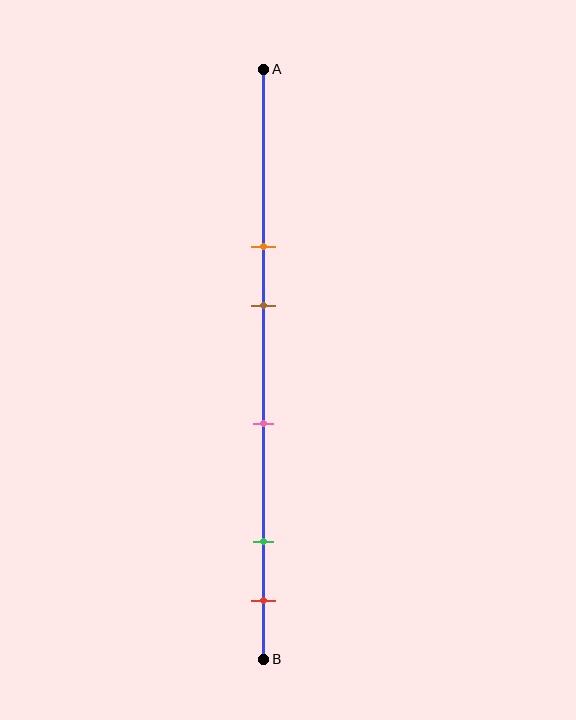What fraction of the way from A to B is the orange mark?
The orange mark is approximately 30% (0.3) of the way from A to B.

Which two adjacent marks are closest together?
The green and red marks are the closest adjacent pair.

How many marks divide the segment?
There are 5 marks dividing the segment.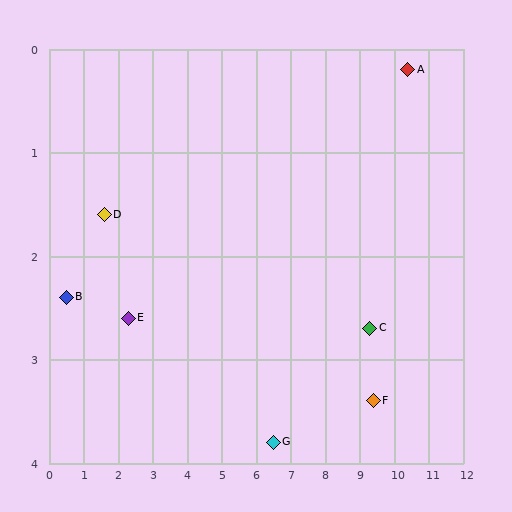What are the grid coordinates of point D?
Point D is at approximately (1.6, 1.6).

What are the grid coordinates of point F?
Point F is at approximately (9.4, 3.4).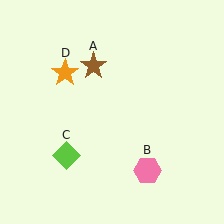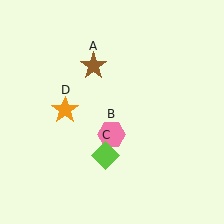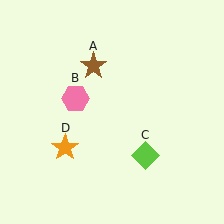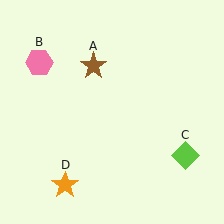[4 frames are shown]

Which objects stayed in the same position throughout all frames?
Brown star (object A) remained stationary.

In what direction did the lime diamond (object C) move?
The lime diamond (object C) moved right.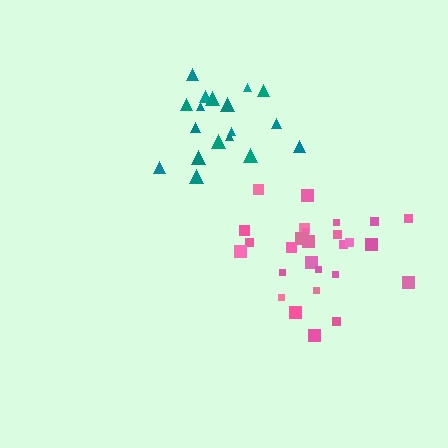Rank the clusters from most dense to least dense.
teal, pink.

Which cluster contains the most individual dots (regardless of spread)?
Pink (27).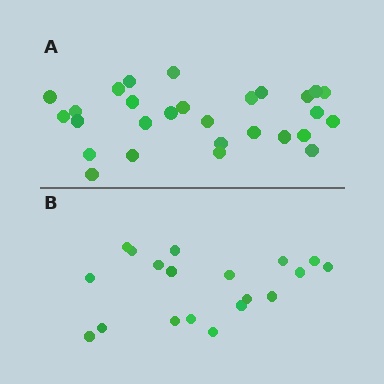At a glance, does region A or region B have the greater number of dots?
Region A (the top region) has more dots.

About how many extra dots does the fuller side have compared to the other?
Region A has roughly 8 or so more dots than region B.